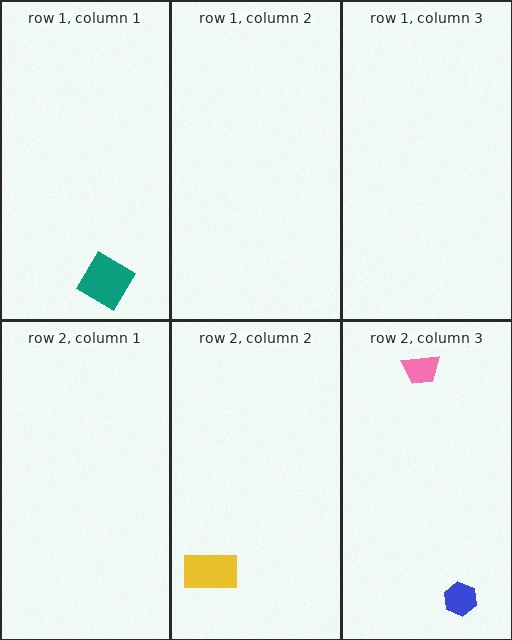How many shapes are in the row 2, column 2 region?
1.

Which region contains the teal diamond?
The row 1, column 1 region.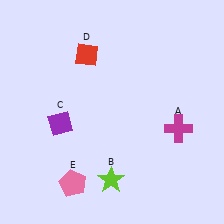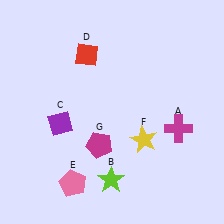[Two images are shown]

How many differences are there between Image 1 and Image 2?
There are 2 differences between the two images.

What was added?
A yellow star (F), a magenta pentagon (G) were added in Image 2.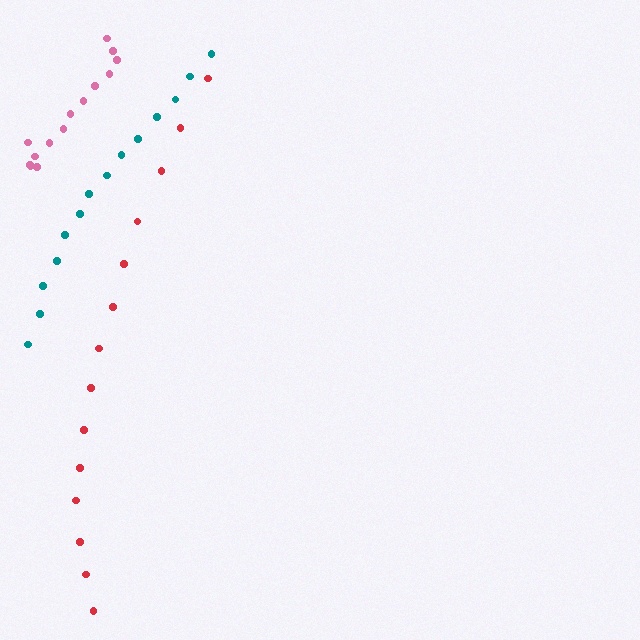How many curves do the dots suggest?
There are 3 distinct paths.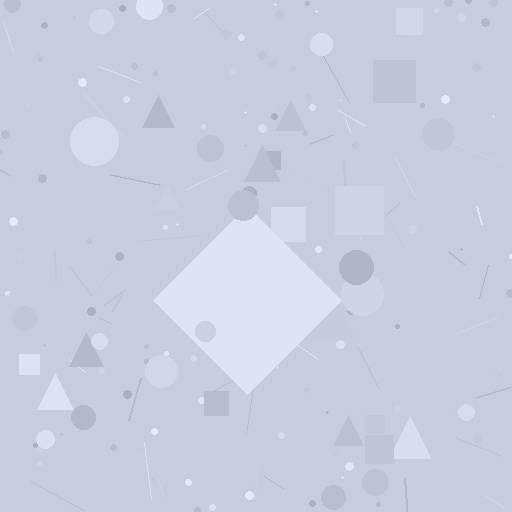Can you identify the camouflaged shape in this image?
The camouflaged shape is a diamond.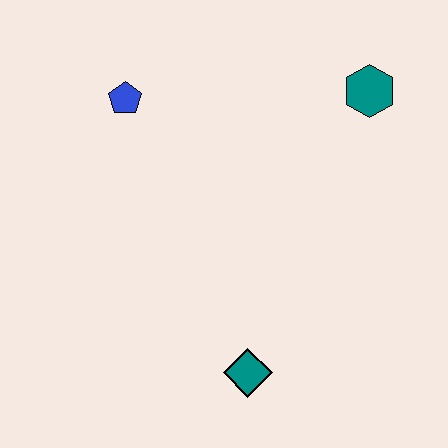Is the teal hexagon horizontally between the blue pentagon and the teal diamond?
No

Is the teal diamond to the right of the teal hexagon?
No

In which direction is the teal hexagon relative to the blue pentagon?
The teal hexagon is to the right of the blue pentagon.